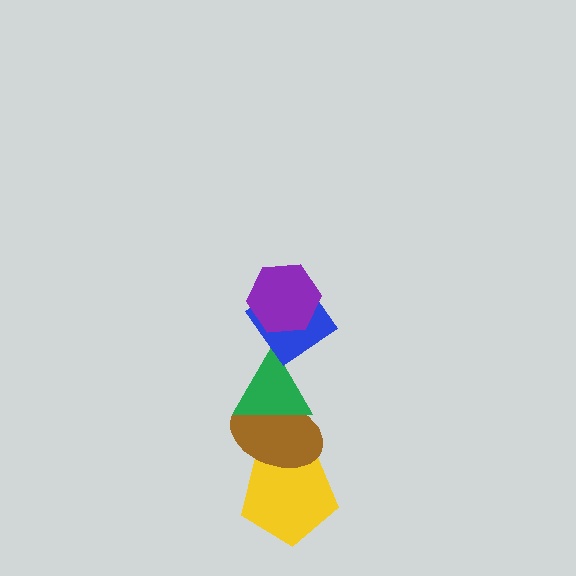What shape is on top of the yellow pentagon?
The brown ellipse is on top of the yellow pentagon.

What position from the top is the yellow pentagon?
The yellow pentagon is 5th from the top.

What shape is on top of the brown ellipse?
The green triangle is on top of the brown ellipse.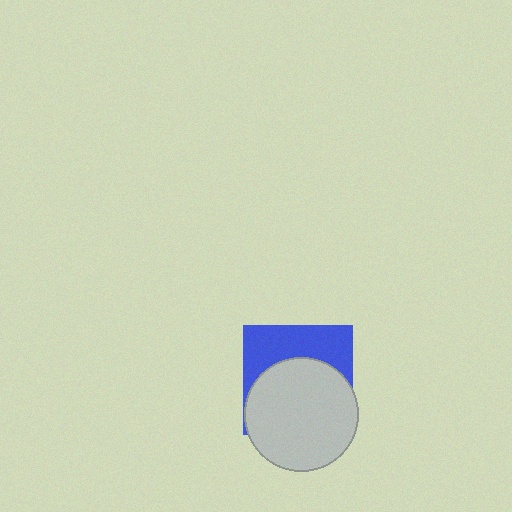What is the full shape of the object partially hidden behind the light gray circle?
The partially hidden object is a blue square.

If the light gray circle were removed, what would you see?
You would see the complete blue square.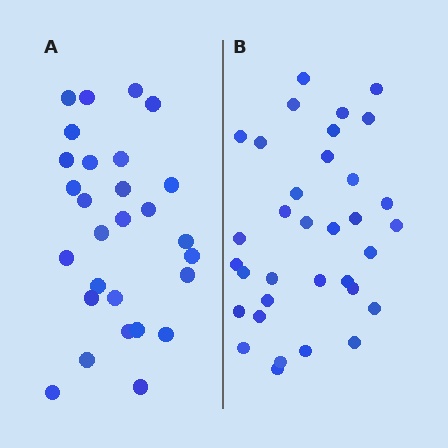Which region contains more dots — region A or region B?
Region B (the right region) has more dots.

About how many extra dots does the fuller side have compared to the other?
Region B has about 6 more dots than region A.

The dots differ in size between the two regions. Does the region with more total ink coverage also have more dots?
No. Region A has more total ink coverage because its dots are larger, but region B actually contains more individual dots. Total area can be misleading — the number of items is what matters here.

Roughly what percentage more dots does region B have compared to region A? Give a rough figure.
About 20% more.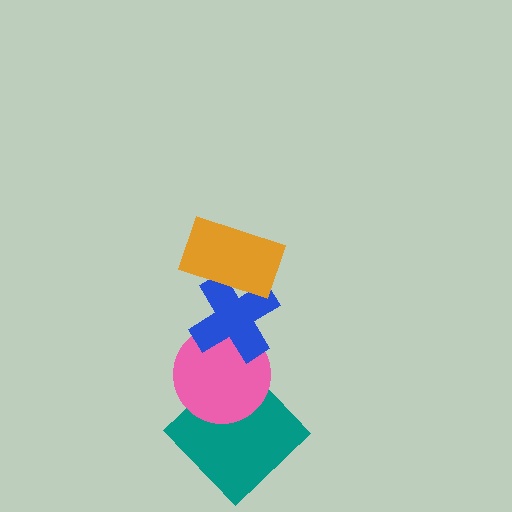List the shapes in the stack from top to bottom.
From top to bottom: the orange rectangle, the blue cross, the pink circle, the teal diamond.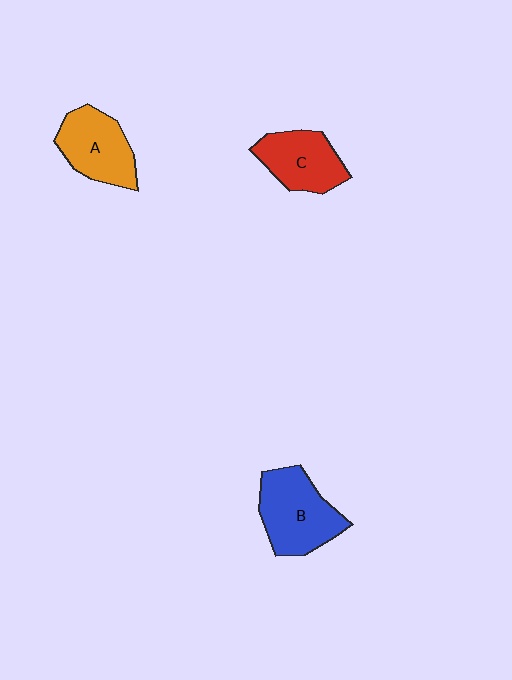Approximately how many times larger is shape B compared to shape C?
Approximately 1.3 times.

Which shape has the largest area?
Shape B (blue).